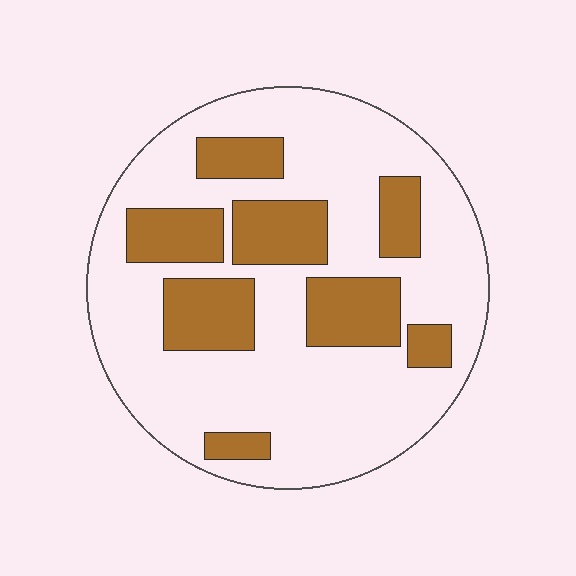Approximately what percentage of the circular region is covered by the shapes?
Approximately 30%.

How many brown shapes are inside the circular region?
8.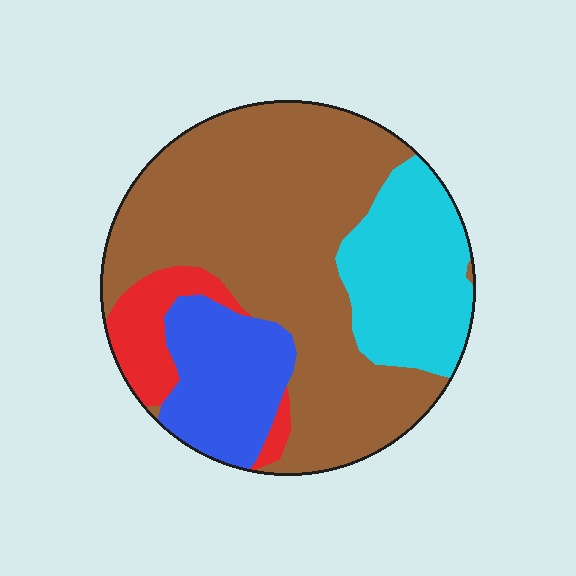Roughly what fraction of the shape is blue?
Blue covers about 15% of the shape.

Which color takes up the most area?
Brown, at roughly 55%.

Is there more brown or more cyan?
Brown.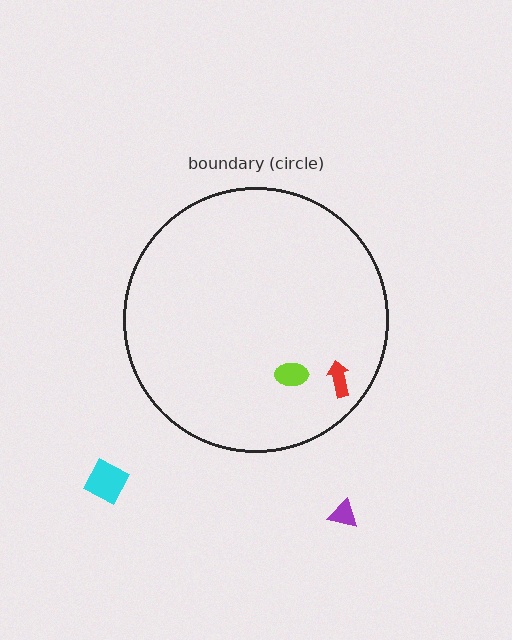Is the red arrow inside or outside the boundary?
Inside.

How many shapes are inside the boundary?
2 inside, 2 outside.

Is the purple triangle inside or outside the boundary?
Outside.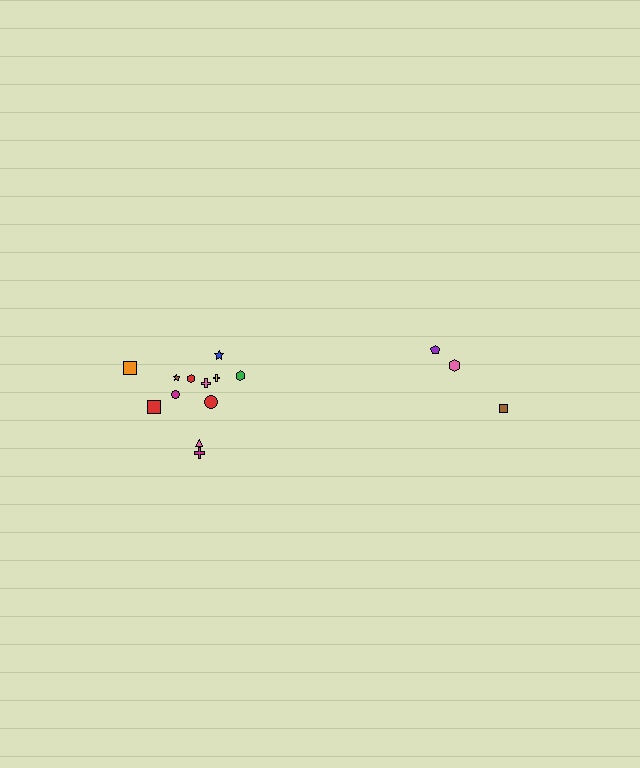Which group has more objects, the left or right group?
The left group.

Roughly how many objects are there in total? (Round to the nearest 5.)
Roughly 15 objects in total.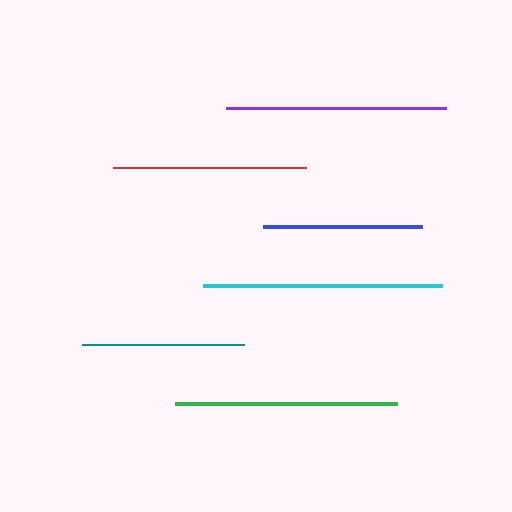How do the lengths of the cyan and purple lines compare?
The cyan and purple lines are approximately the same length.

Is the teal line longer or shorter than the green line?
The green line is longer than the teal line.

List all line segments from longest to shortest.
From longest to shortest: cyan, green, purple, red, teal, blue.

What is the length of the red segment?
The red segment is approximately 193 pixels long.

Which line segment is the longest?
The cyan line is the longest at approximately 239 pixels.